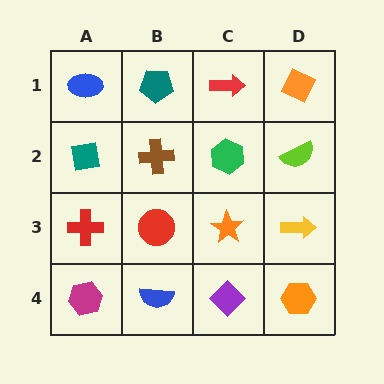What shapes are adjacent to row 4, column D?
A yellow arrow (row 3, column D), a purple diamond (row 4, column C).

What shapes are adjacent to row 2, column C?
A red arrow (row 1, column C), an orange star (row 3, column C), a brown cross (row 2, column B), a lime semicircle (row 2, column D).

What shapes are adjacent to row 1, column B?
A brown cross (row 2, column B), a blue ellipse (row 1, column A), a red arrow (row 1, column C).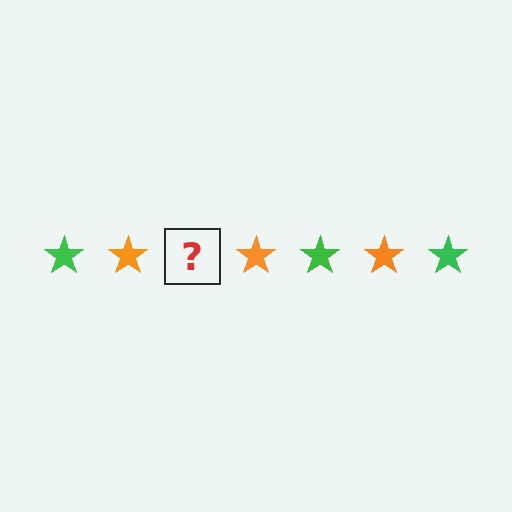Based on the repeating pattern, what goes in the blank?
The blank should be a green star.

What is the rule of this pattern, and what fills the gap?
The rule is that the pattern cycles through green, orange stars. The gap should be filled with a green star.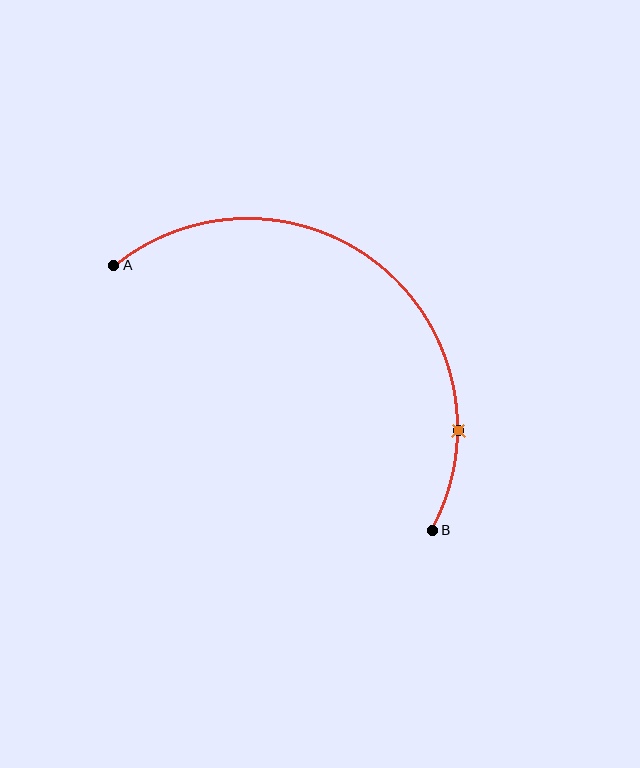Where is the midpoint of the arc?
The arc midpoint is the point on the curve farthest from the straight line joining A and B. It sits above and to the right of that line.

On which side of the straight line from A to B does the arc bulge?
The arc bulges above and to the right of the straight line connecting A and B.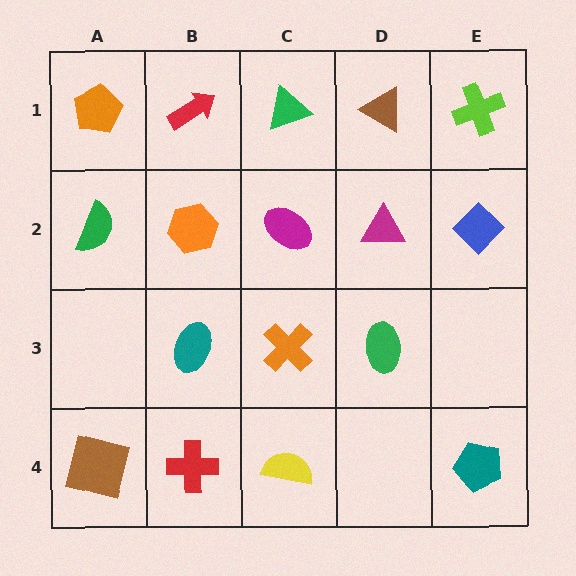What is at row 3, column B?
A teal ellipse.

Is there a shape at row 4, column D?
No, that cell is empty.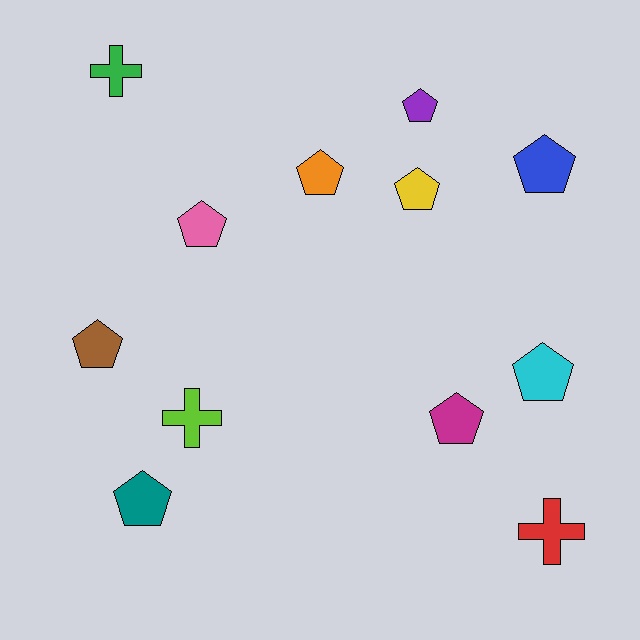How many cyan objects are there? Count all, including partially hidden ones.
There is 1 cyan object.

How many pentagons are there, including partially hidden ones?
There are 9 pentagons.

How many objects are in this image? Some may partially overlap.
There are 12 objects.